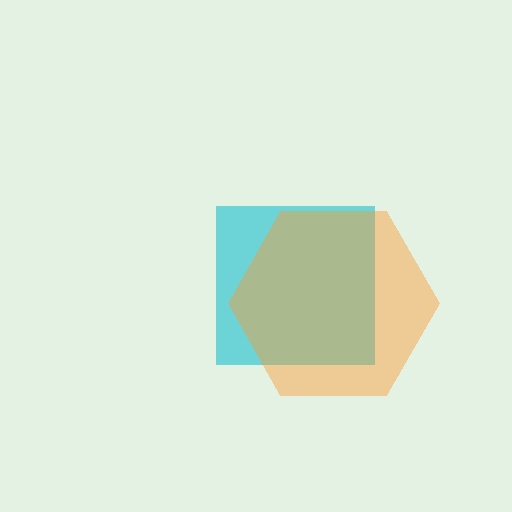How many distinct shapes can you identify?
There are 2 distinct shapes: a cyan square, an orange hexagon.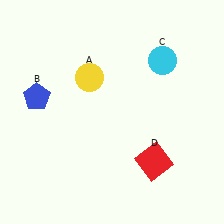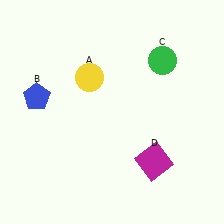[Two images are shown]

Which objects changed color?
C changed from cyan to green. D changed from red to magenta.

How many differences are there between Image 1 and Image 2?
There are 2 differences between the two images.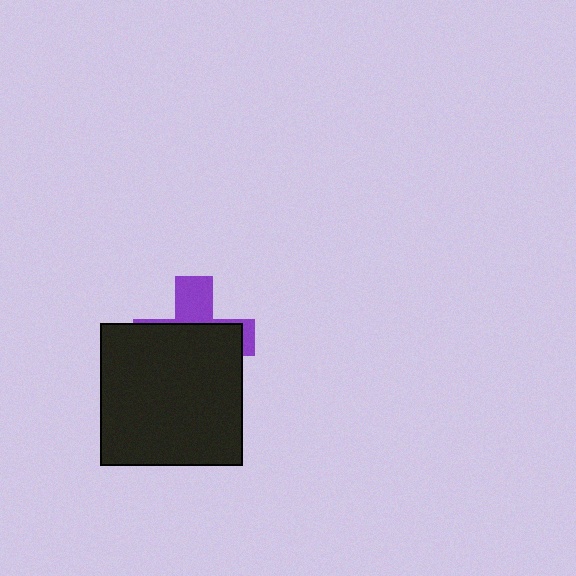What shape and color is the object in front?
The object in front is a black square.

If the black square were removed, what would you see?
You would see the complete purple cross.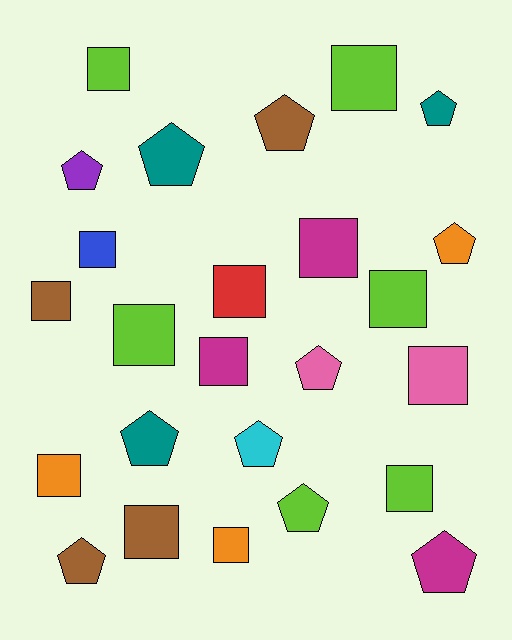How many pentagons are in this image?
There are 11 pentagons.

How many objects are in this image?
There are 25 objects.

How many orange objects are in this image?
There are 3 orange objects.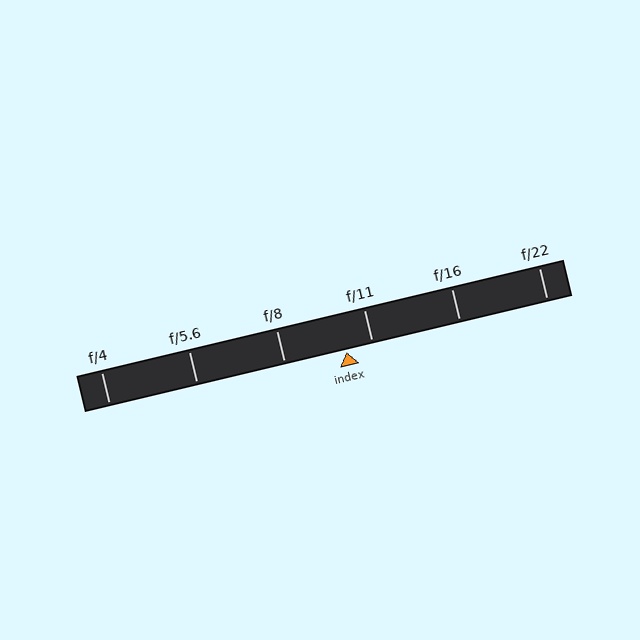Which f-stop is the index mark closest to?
The index mark is closest to f/11.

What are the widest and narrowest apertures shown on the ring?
The widest aperture shown is f/4 and the narrowest is f/22.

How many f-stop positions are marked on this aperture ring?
There are 6 f-stop positions marked.